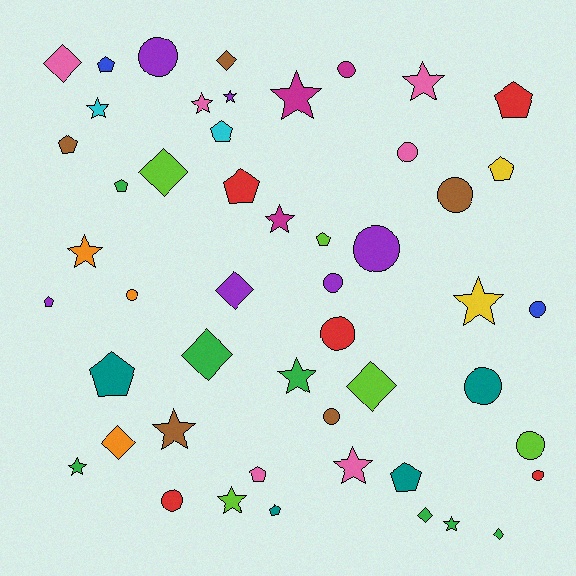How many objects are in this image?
There are 50 objects.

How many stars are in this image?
There are 14 stars.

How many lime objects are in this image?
There are 5 lime objects.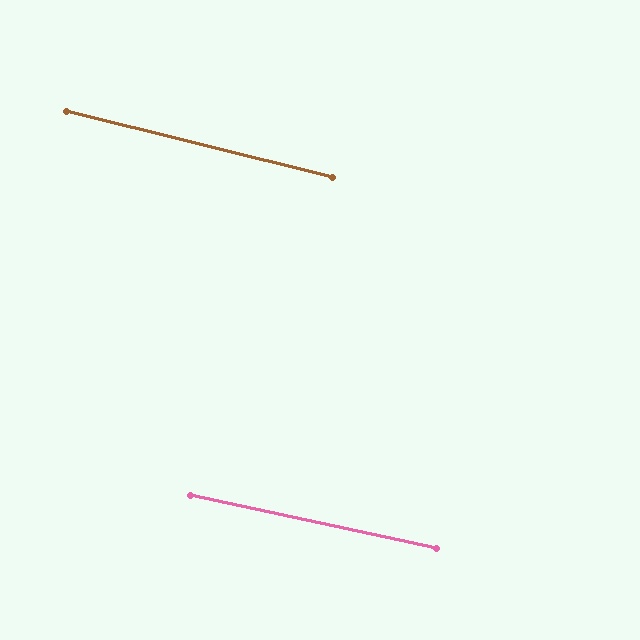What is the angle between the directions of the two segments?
Approximately 2 degrees.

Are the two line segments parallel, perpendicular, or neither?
Parallel — their directions differ by only 1.6°.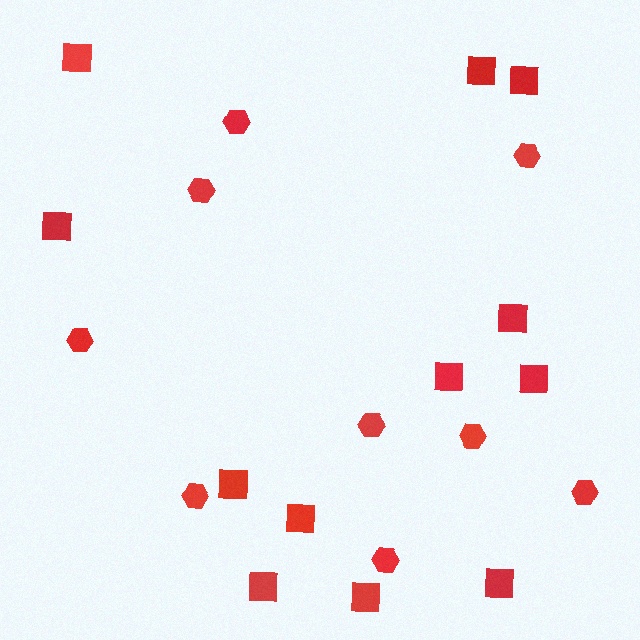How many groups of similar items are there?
There are 2 groups: one group of squares (12) and one group of hexagons (9).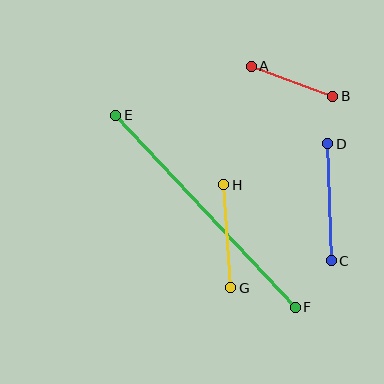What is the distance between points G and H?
The distance is approximately 103 pixels.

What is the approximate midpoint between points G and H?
The midpoint is at approximately (227, 236) pixels.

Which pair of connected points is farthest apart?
Points E and F are farthest apart.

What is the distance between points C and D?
The distance is approximately 117 pixels.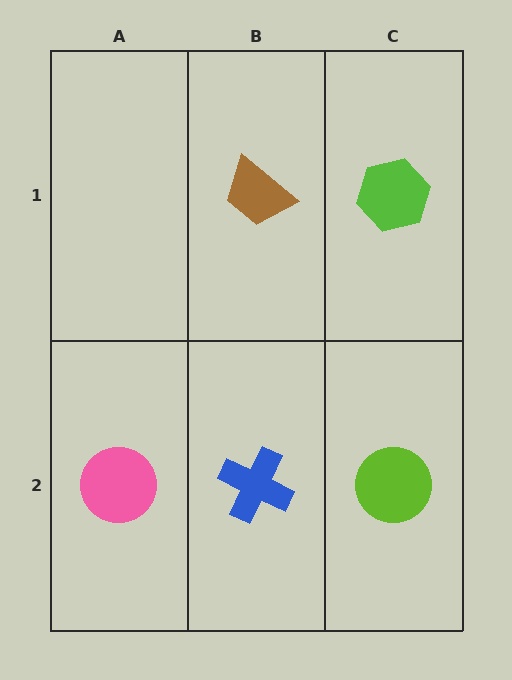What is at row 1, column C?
A lime hexagon.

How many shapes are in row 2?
3 shapes.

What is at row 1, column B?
A brown trapezoid.